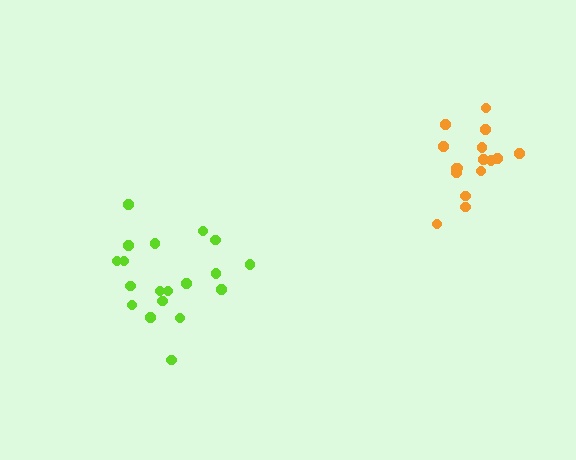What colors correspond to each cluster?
The clusters are colored: orange, lime.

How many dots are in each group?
Group 1: 16 dots, Group 2: 19 dots (35 total).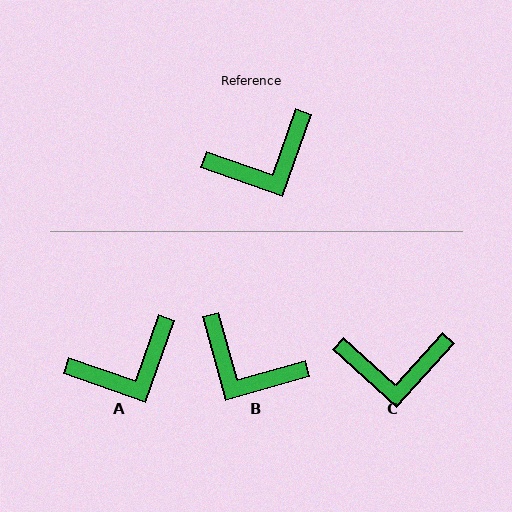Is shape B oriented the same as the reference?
No, it is off by about 55 degrees.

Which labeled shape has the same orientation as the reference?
A.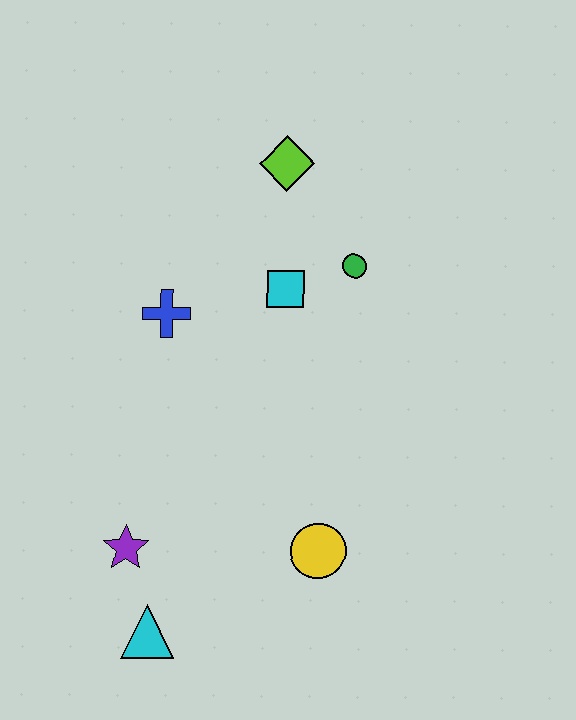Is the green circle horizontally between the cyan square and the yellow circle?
No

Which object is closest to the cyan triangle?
The purple star is closest to the cyan triangle.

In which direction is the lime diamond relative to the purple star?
The lime diamond is above the purple star.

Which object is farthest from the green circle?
The cyan triangle is farthest from the green circle.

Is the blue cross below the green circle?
Yes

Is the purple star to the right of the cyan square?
No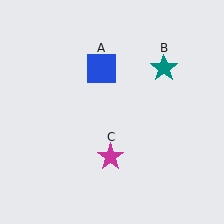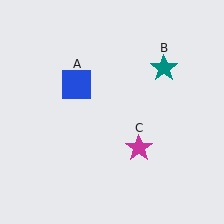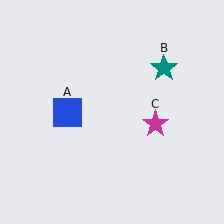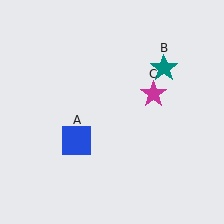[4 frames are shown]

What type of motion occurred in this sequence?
The blue square (object A), magenta star (object C) rotated counterclockwise around the center of the scene.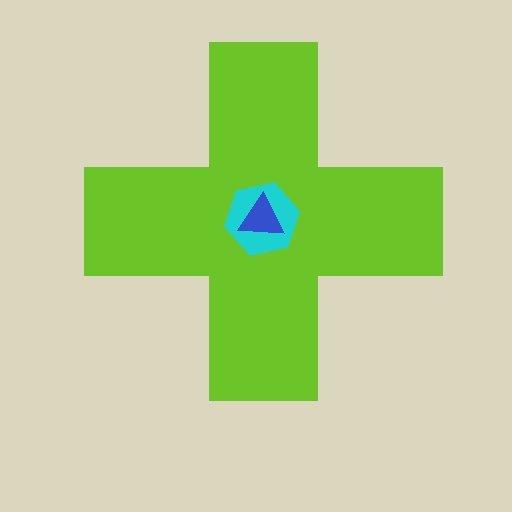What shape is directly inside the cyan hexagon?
The blue triangle.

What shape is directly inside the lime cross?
The cyan hexagon.